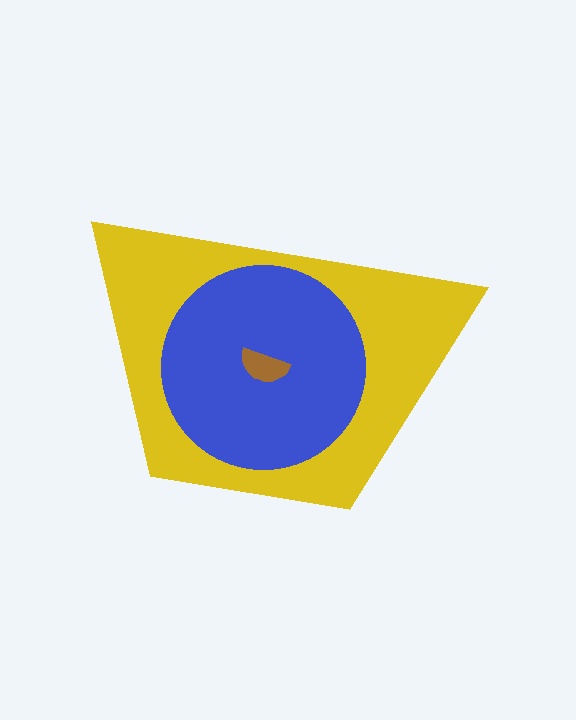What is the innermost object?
The brown semicircle.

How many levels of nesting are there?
3.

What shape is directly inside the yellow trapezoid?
The blue circle.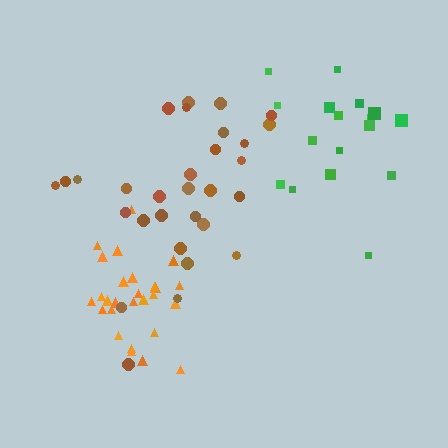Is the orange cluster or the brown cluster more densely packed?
Orange.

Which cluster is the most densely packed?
Orange.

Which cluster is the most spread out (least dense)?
Green.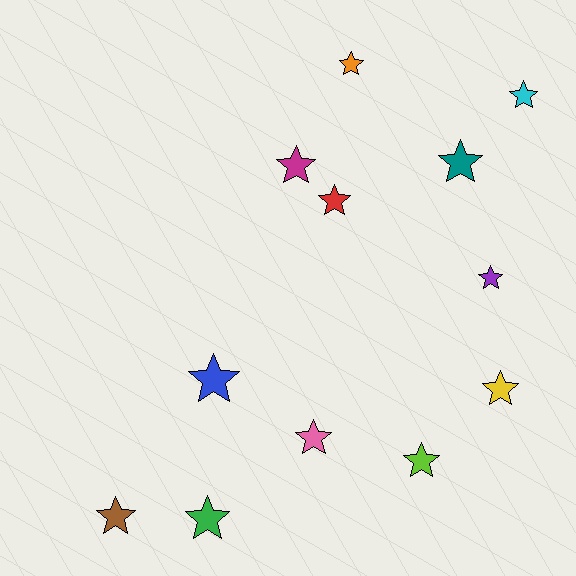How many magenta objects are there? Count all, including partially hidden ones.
There is 1 magenta object.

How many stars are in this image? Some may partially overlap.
There are 12 stars.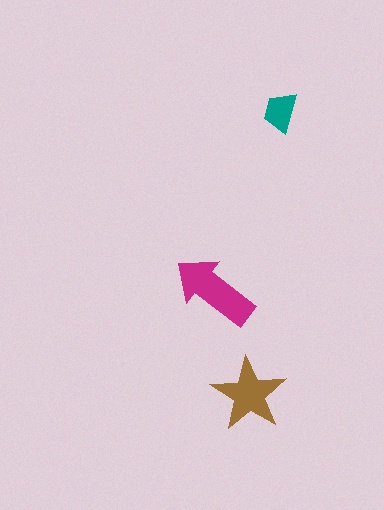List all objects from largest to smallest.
The magenta arrow, the brown star, the teal trapezoid.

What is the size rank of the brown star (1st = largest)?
2nd.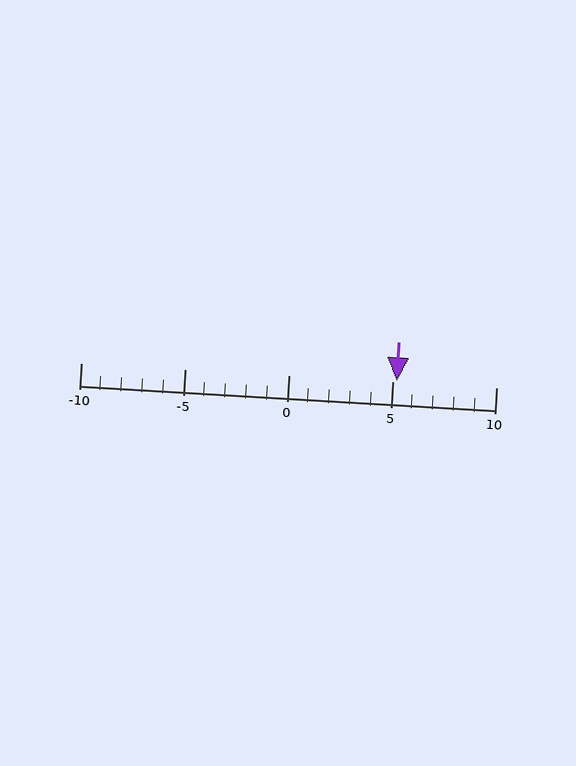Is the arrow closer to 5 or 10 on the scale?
The arrow is closer to 5.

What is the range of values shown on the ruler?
The ruler shows values from -10 to 10.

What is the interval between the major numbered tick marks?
The major tick marks are spaced 5 units apart.